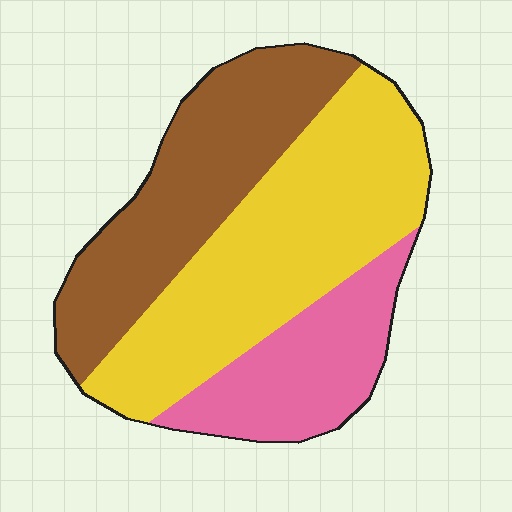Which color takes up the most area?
Yellow, at roughly 45%.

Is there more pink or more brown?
Brown.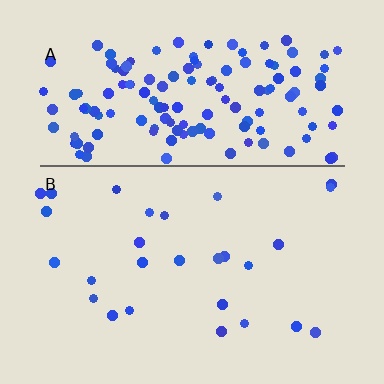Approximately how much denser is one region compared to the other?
Approximately 5.6× — region A over region B.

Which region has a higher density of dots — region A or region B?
A (the top).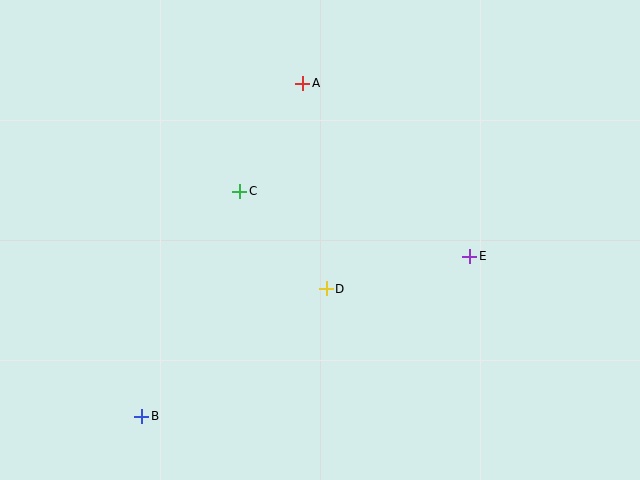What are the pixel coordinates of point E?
Point E is at (470, 256).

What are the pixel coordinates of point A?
Point A is at (303, 83).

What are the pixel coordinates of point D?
Point D is at (326, 289).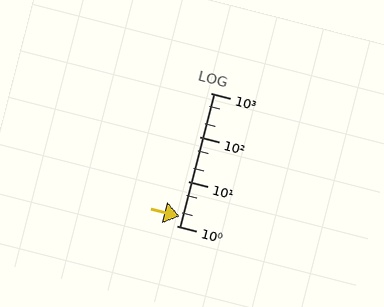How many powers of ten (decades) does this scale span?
The scale spans 3 decades, from 1 to 1000.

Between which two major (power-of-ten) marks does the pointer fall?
The pointer is between 1 and 10.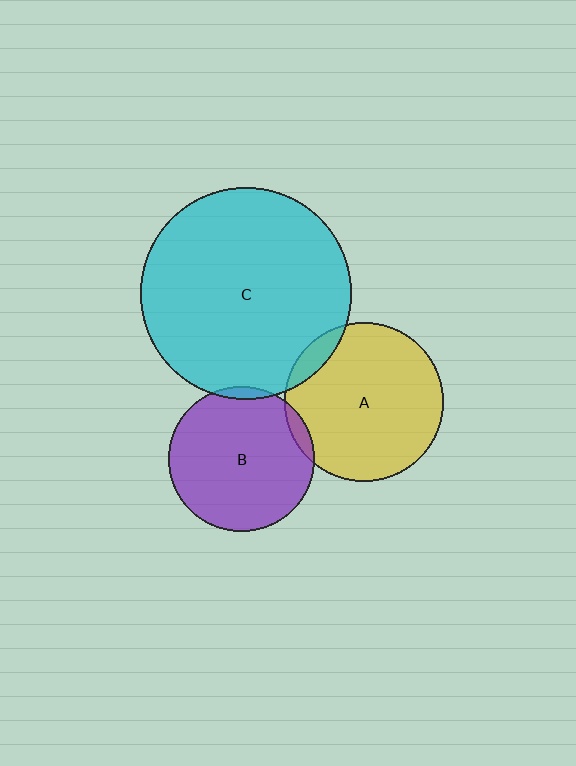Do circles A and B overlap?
Yes.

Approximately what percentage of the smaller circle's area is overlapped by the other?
Approximately 5%.